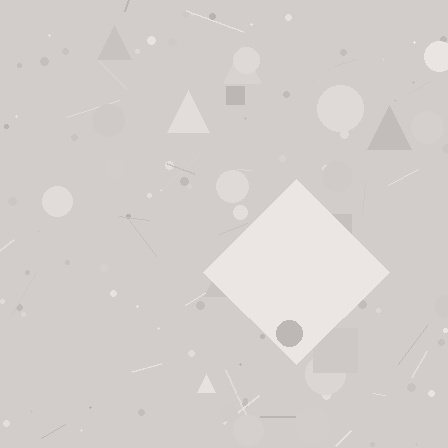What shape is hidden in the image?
A diamond is hidden in the image.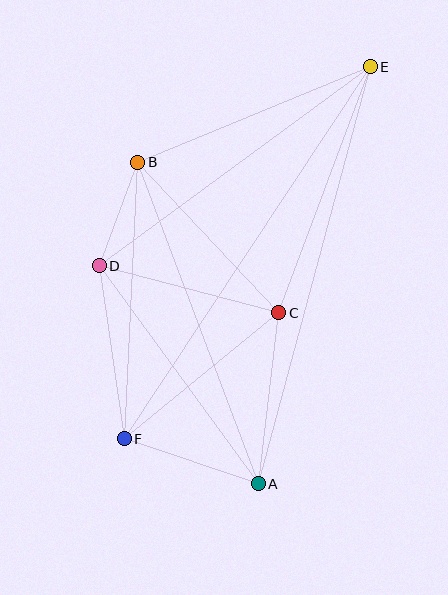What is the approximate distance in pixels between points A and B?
The distance between A and B is approximately 343 pixels.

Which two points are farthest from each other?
Points E and F are farthest from each other.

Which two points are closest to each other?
Points B and D are closest to each other.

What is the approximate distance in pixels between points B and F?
The distance between B and F is approximately 277 pixels.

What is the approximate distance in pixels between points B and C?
The distance between B and C is approximately 206 pixels.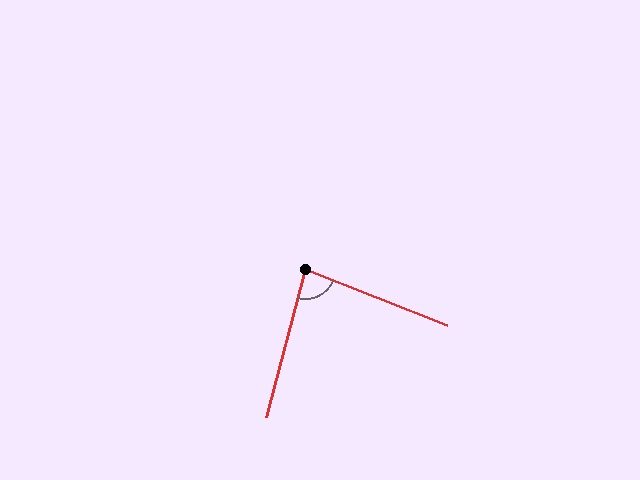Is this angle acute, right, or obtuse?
It is acute.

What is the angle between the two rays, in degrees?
Approximately 83 degrees.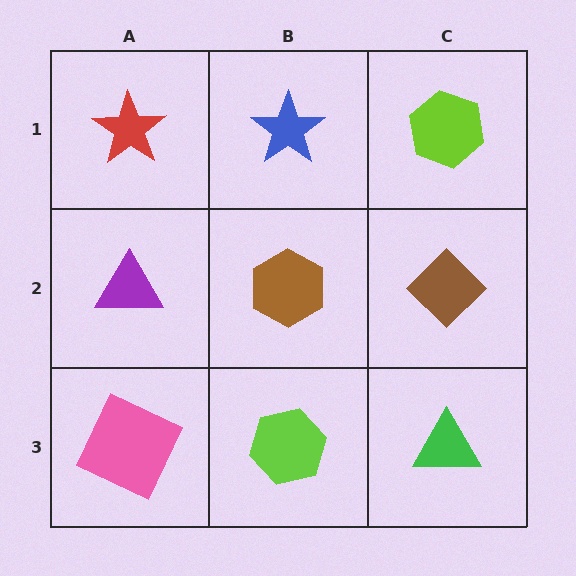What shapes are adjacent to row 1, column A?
A purple triangle (row 2, column A), a blue star (row 1, column B).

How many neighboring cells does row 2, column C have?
3.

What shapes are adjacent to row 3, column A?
A purple triangle (row 2, column A), a lime hexagon (row 3, column B).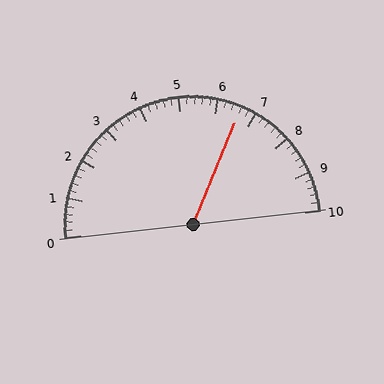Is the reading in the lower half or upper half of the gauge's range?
The reading is in the upper half of the range (0 to 10).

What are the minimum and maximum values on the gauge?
The gauge ranges from 0 to 10.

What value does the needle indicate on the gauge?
The needle indicates approximately 6.6.